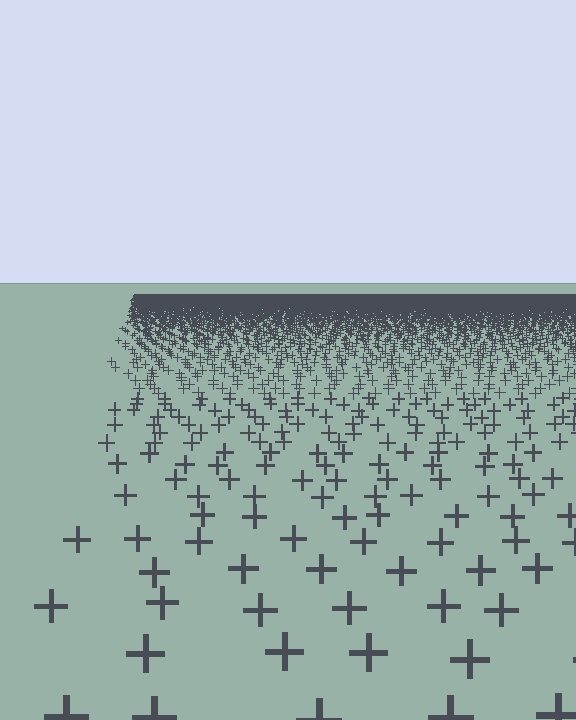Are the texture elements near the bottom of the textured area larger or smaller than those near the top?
Larger. Near the bottom, elements are closer to the viewer and appear at a bigger on-screen size.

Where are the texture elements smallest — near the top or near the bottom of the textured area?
Near the top.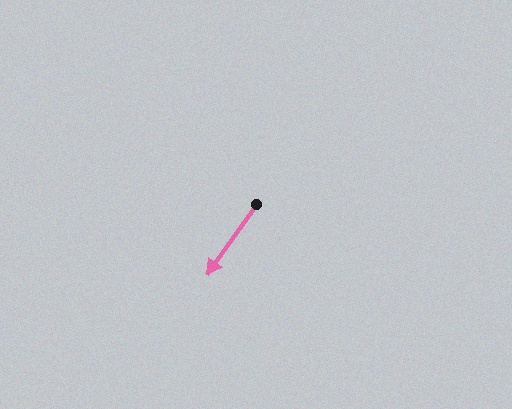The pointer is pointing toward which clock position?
Roughly 7 o'clock.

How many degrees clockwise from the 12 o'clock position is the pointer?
Approximately 215 degrees.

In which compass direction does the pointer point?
Southwest.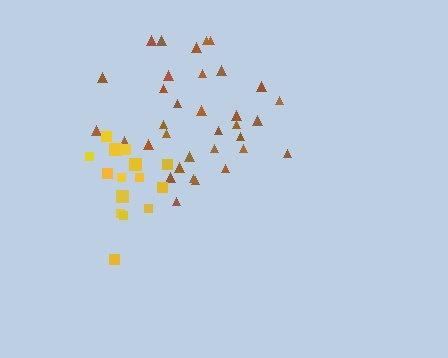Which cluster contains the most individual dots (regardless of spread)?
Brown (34).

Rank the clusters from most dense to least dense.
yellow, brown.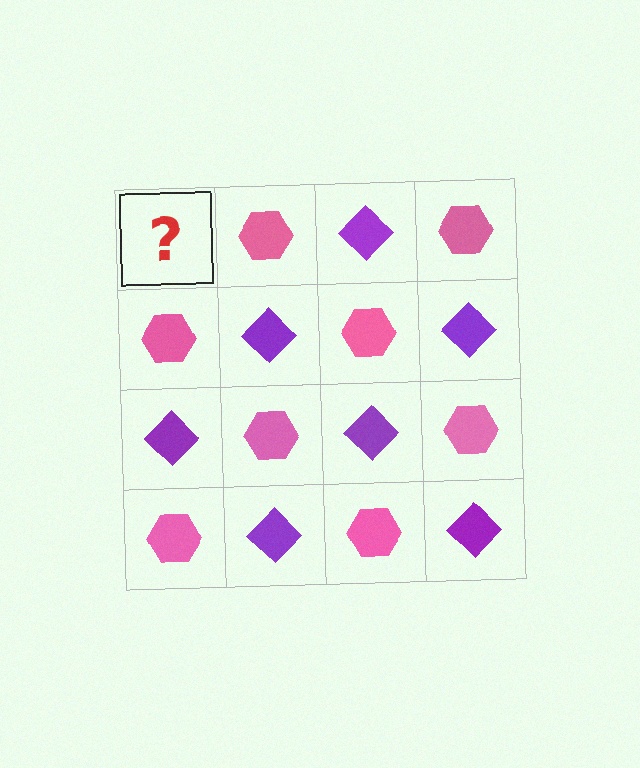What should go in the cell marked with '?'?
The missing cell should contain a purple diamond.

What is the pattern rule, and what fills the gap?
The rule is that it alternates purple diamond and pink hexagon in a checkerboard pattern. The gap should be filled with a purple diamond.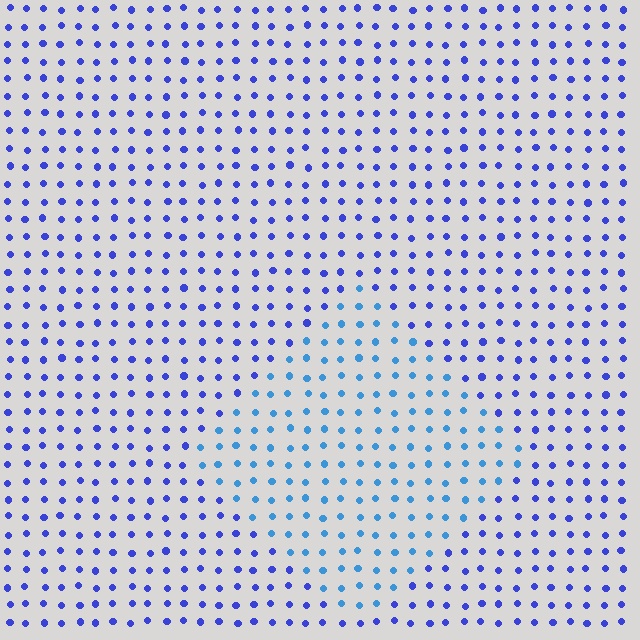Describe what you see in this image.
The image is filled with small blue elements in a uniform arrangement. A diamond-shaped region is visible where the elements are tinted to a slightly different hue, forming a subtle color boundary.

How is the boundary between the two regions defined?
The boundary is defined purely by a slight shift in hue (about 32 degrees). Spacing, size, and orientation are identical on both sides.